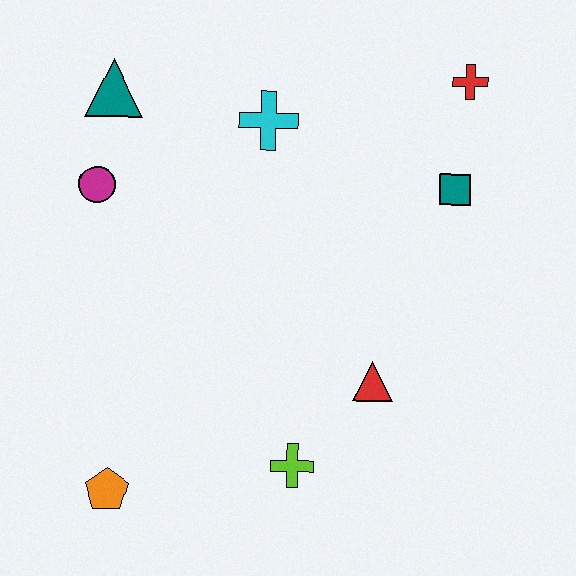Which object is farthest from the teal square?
The orange pentagon is farthest from the teal square.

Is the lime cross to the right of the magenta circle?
Yes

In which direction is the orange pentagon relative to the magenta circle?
The orange pentagon is below the magenta circle.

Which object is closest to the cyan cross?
The teal triangle is closest to the cyan cross.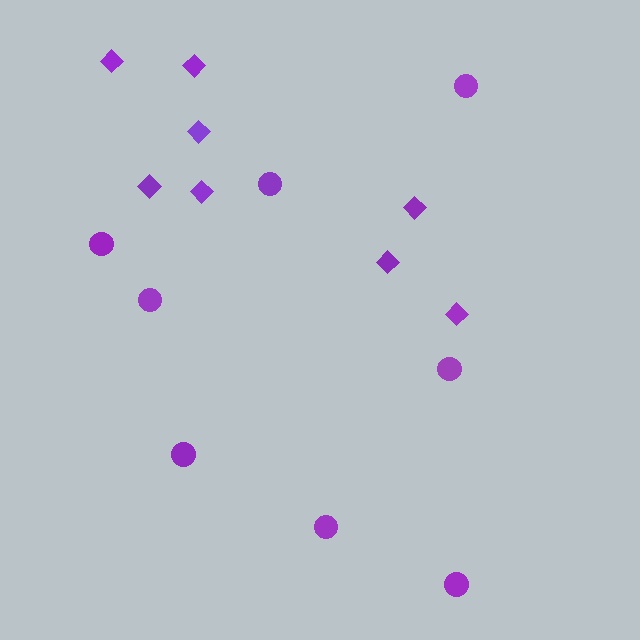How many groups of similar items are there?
There are 2 groups: one group of diamonds (8) and one group of circles (8).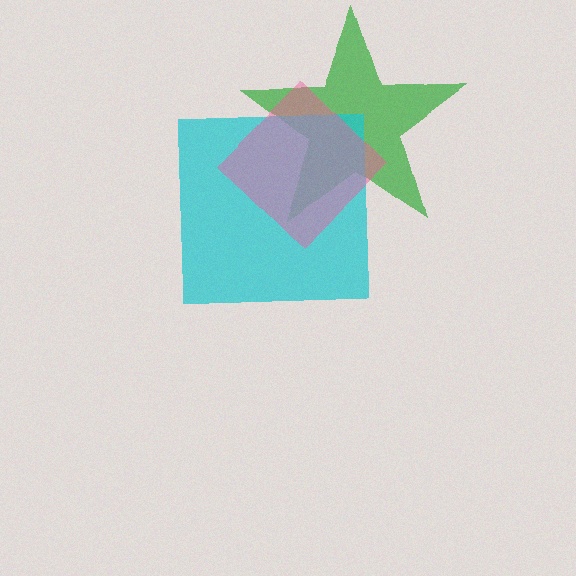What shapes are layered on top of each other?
The layered shapes are: a green star, a cyan square, a pink diamond.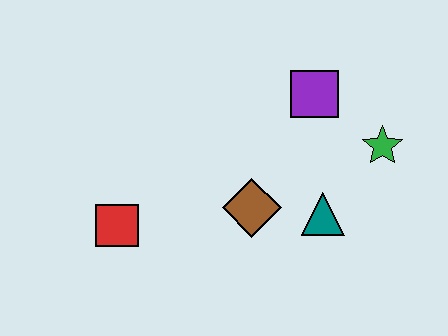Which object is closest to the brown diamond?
The teal triangle is closest to the brown diamond.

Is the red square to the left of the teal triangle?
Yes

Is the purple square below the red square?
No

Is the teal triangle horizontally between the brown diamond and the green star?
Yes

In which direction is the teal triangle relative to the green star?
The teal triangle is below the green star.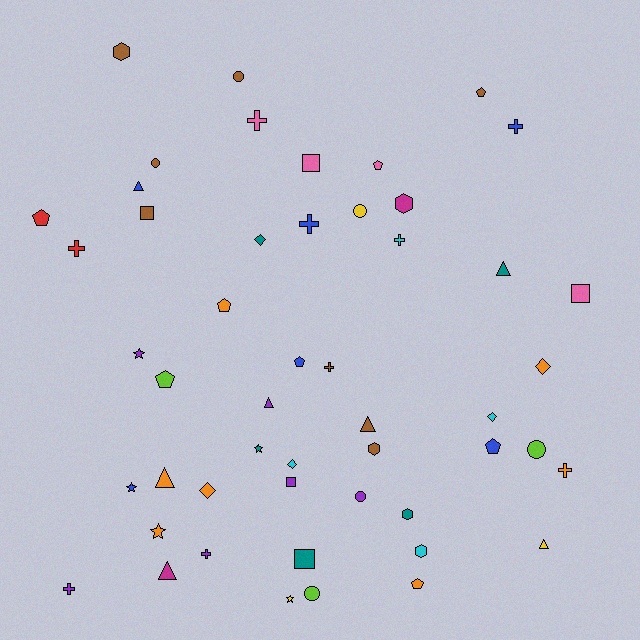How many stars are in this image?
There are 5 stars.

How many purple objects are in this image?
There are 6 purple objects.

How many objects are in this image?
There are 50 objects.